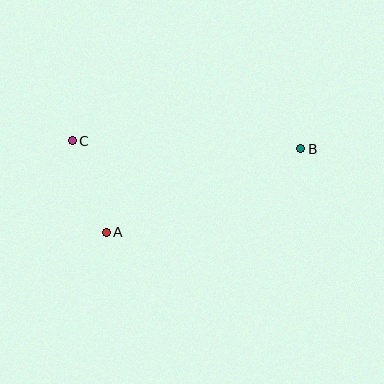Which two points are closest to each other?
Points A and C are closest to each other.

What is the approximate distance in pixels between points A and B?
The distance between A and B is approximately 212 pixels.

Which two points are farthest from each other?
Points B and C are farthest from each other.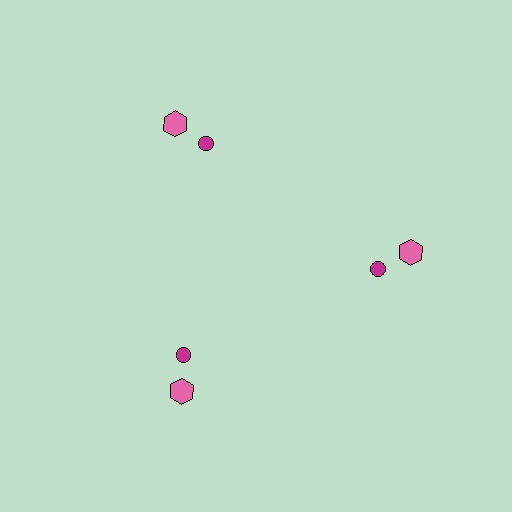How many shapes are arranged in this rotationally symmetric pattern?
There are 6 shapes, arranged in 3 groups of 2.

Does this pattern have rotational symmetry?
Yes, this pattern has 3-fold rotational symmetry. It looks the same after rotating 120 degrees around the center.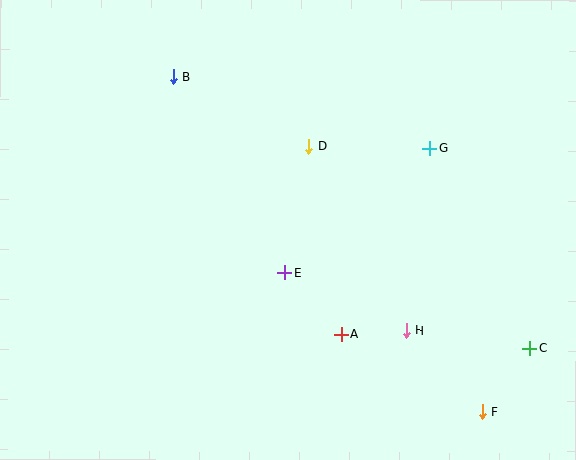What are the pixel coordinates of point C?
Point C is at (529, 348).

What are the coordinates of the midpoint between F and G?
The midpoint between F and G is at (456, 280).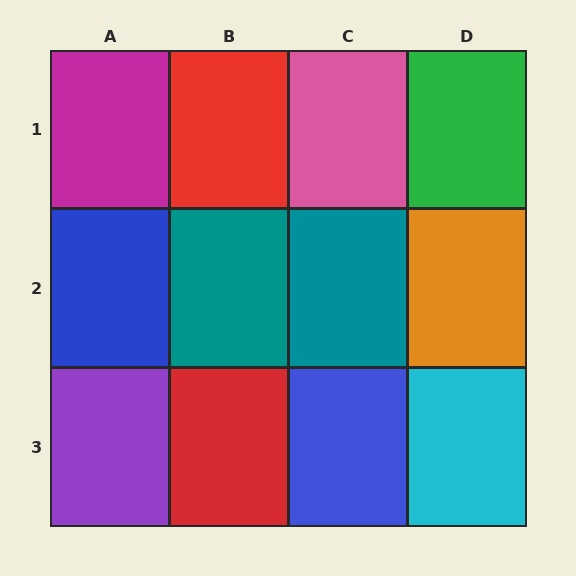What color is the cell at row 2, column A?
Blue.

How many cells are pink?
1 cell is pink.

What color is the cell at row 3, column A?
Purple.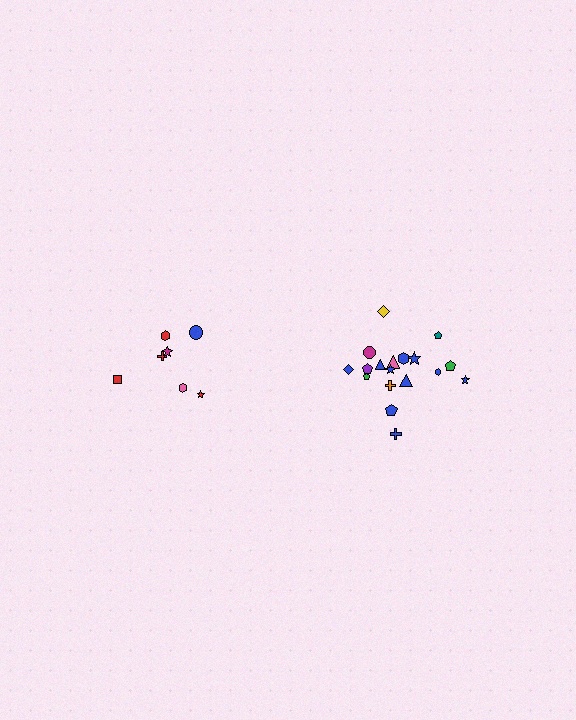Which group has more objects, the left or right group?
The right group.